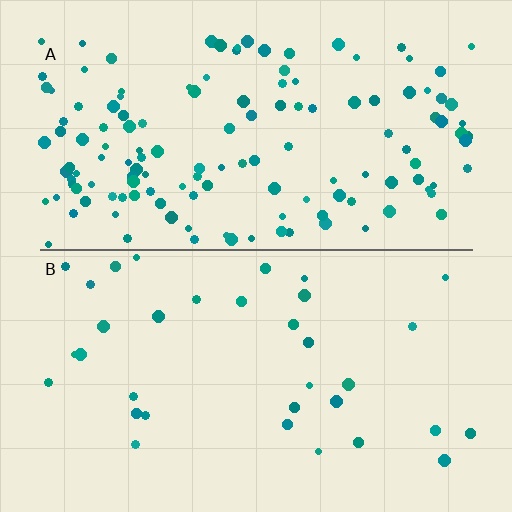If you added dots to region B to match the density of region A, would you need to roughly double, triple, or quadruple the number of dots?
Approximately quadruple.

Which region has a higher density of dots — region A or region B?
A (the top).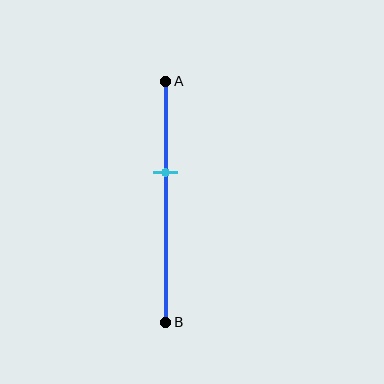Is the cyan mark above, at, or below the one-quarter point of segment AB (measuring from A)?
The cyan mark is below the one-quarter point of segment AB.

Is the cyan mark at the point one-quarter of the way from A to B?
No, the mark is at about 40% from A, not at the 25% one-quarter point.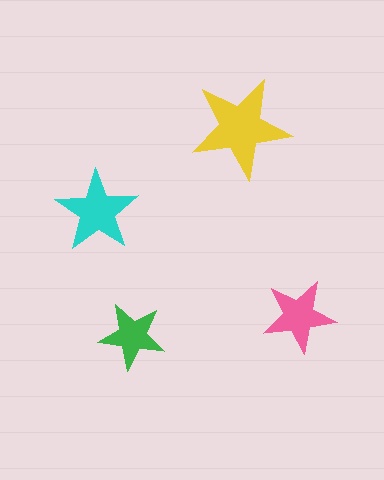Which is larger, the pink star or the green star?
The pink one.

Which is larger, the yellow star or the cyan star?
The yellow one.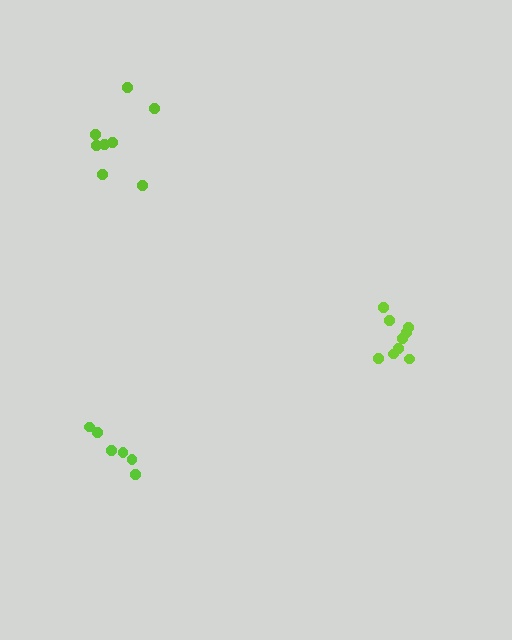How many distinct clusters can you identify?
There are 3 distinct clusters.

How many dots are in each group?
Group 1: 9 dots, Group 2: 8 dots, Group 3: 6 dots (23 total).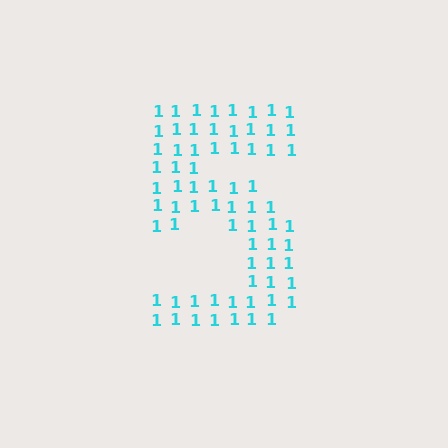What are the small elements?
The small elements are digit 1's.